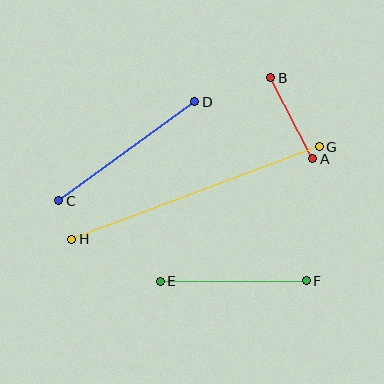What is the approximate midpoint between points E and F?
The midpoint is at approximately (233, 281) pixels.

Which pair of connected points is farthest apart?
Points G and H are farthest apart.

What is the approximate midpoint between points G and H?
The midpoint is at approximately (196, 193) pixels.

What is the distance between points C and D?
The distance is approximately 169 pixels.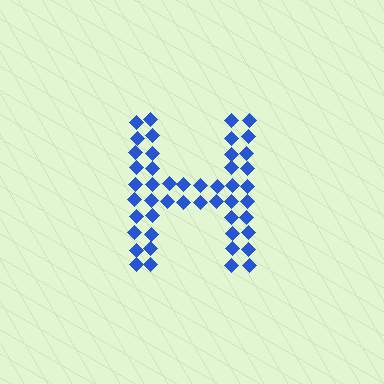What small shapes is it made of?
It is made of small diamonds.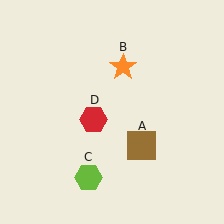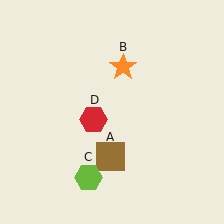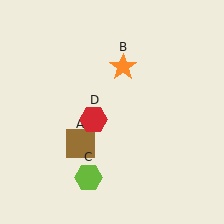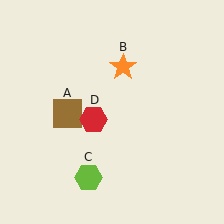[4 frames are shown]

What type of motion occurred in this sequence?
The brown square (object A) rotated clockwise around the center of the scene.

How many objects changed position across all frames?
1 object changed position: brown square (object A).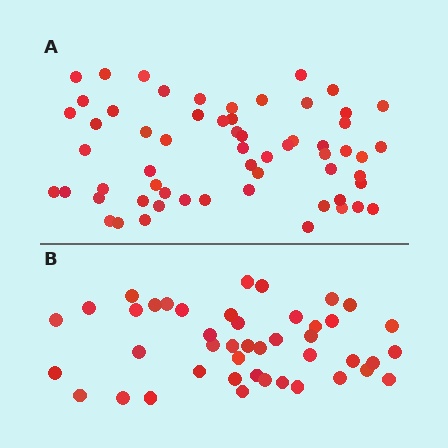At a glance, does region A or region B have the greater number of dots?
Region A (the top region) has more dots.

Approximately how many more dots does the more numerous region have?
Region A has approximately 15 more dots than region B.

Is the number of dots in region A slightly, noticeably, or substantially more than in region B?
Region A has noticeably more, but not dramatically so. The ratio is roughly 1.4 to 1.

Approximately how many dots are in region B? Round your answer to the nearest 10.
About 40 dots. (The exact count is 44, which rounds to 40.)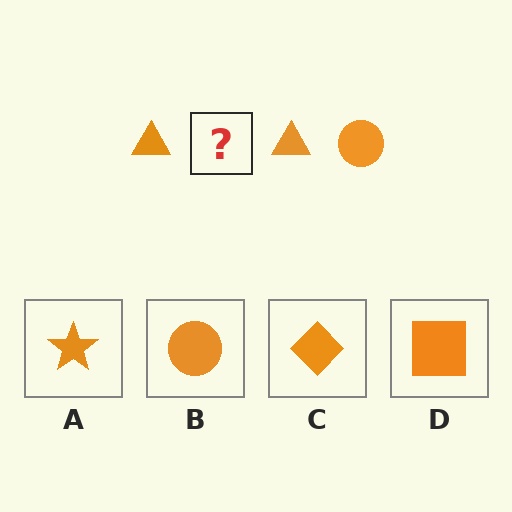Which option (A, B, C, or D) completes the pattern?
B.